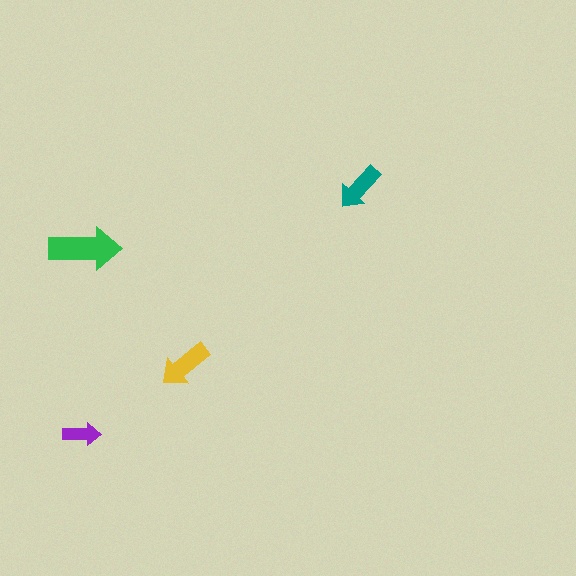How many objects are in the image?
There are 4 objects in the image.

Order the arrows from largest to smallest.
the green one, the yellow one, the teal one, the purple one.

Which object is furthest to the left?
The purple arrow is leftmost.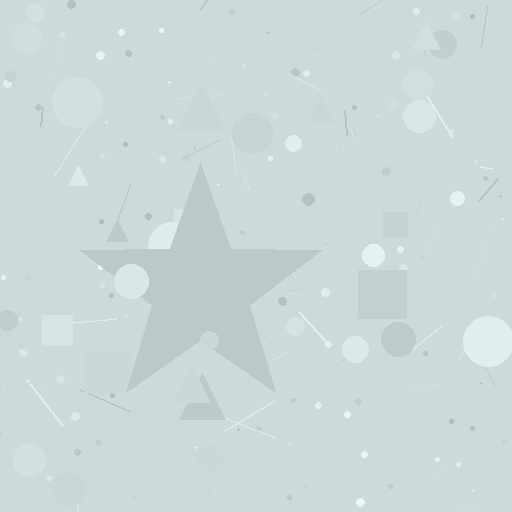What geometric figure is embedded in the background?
A star is embedded in the background.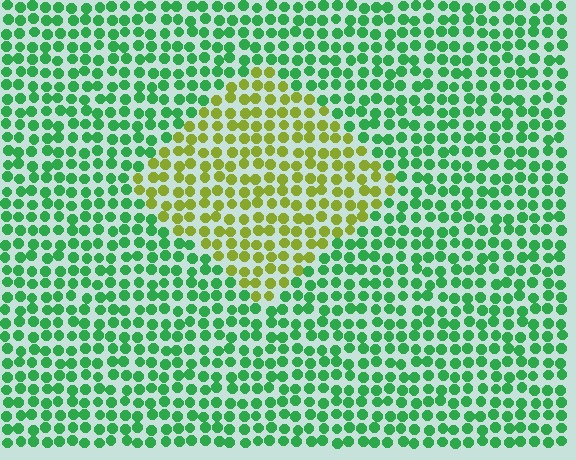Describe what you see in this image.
The image is filled with small green elements in a uniform arrangement. A diamond-shaped region is visible where the elements are tinted to a slightly different hue, forming a subtle color boundary.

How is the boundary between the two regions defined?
The boundary is defined purely by a slight shift in hue (about 59 degrees). Spacing, size, and orientation are identical on both sides.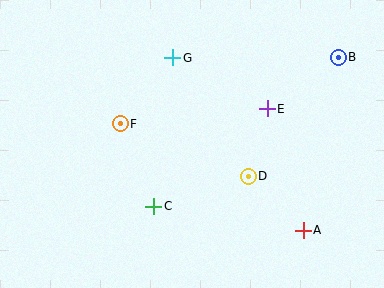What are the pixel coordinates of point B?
Point B is at (338, 57).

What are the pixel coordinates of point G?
Point G is at (173, 58).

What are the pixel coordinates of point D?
Point D is at (248, 176).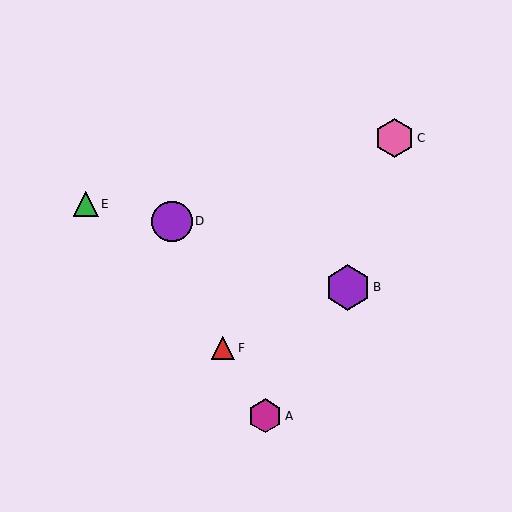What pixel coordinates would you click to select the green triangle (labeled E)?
Click at (86, 204) to select the green triangle E.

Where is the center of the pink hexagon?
The center of the pink hexagon is at (394, 138).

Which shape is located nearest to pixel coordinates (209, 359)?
The red triangle (labeled F) at (223, 348) is nearest to that location.